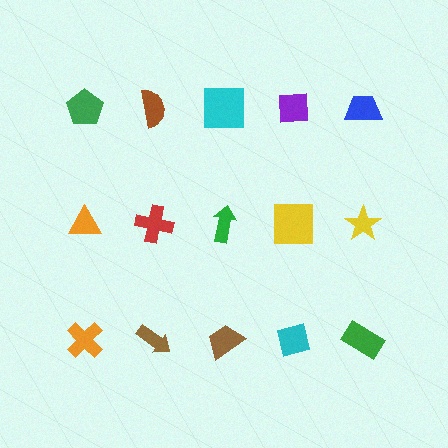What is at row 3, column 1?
An orange cross.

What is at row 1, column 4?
A purple square.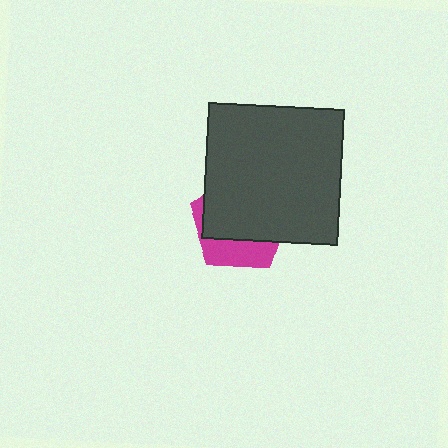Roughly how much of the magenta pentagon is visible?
A small part of it is visible (roughly 31%).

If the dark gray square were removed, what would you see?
You would see the complete magenta pentagon.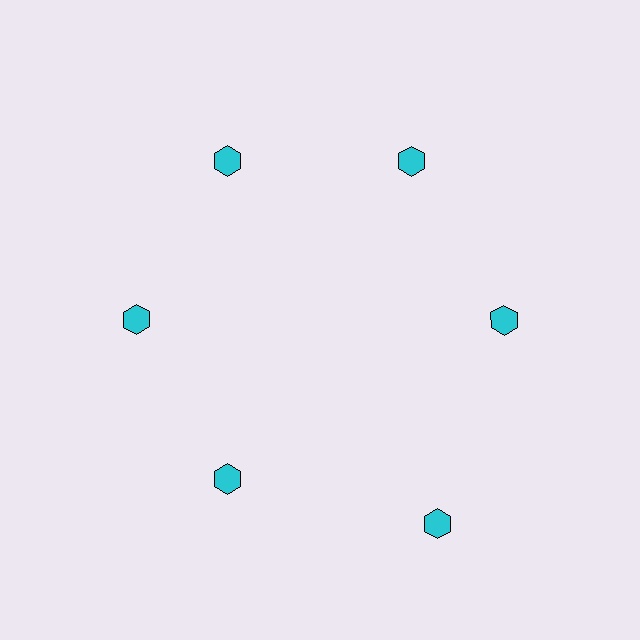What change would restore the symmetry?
The symmetry would be restored by moving it inward, back onto the ring so that all 6 hexagons sit at equal angles and equal distance from the center.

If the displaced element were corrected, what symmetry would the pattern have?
It would have 6-fold rotational symmetry — the pattern would map onto itself every 60 degrees.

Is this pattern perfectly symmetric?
No. The 6 cyan hexagons are arranged in a ring, but one element near the 5 o'clock position is pushed outward from the center, breaking the 6-fold rotational symmetry.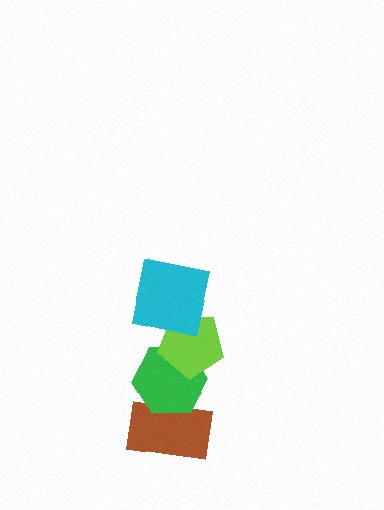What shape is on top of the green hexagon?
The lime pentagon is on top of the green hexagon.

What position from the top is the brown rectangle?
The brown rectangle is 4th from the top.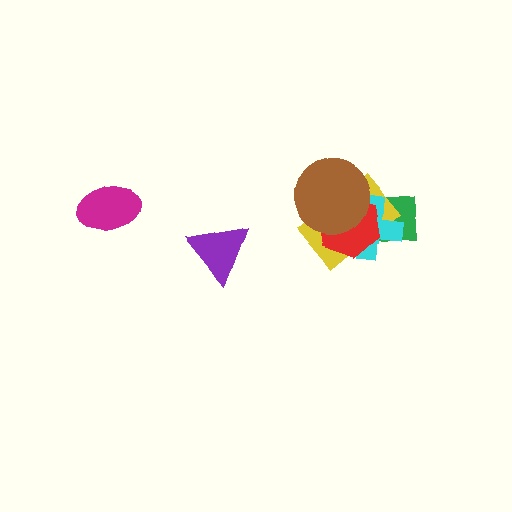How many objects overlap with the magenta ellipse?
0 objects overlap with the magenta ellipse.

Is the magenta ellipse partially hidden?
No, no other shape covers it.